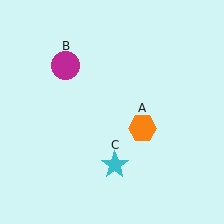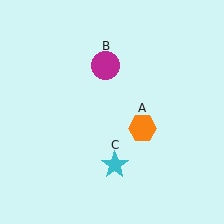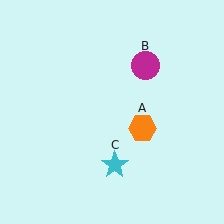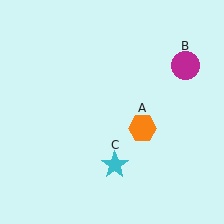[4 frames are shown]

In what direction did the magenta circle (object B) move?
The magenta circle (object B) moved right.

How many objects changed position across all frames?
1 object changed position: magenta circle (object B).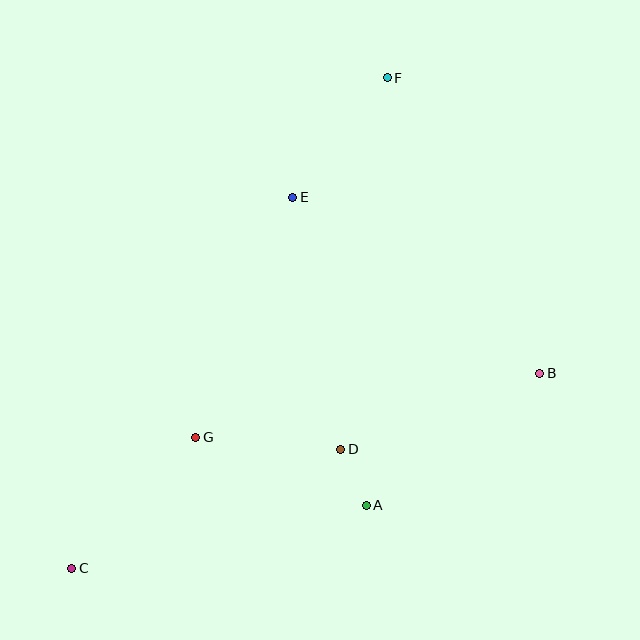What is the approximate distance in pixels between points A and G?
The distance between A and G is approximately 183 pixels.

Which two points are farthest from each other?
Points C and F are farthest from each other.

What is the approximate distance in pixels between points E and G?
The distance between E and G is approximately 259 pixels.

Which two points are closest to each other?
Points A and D are closest to each other.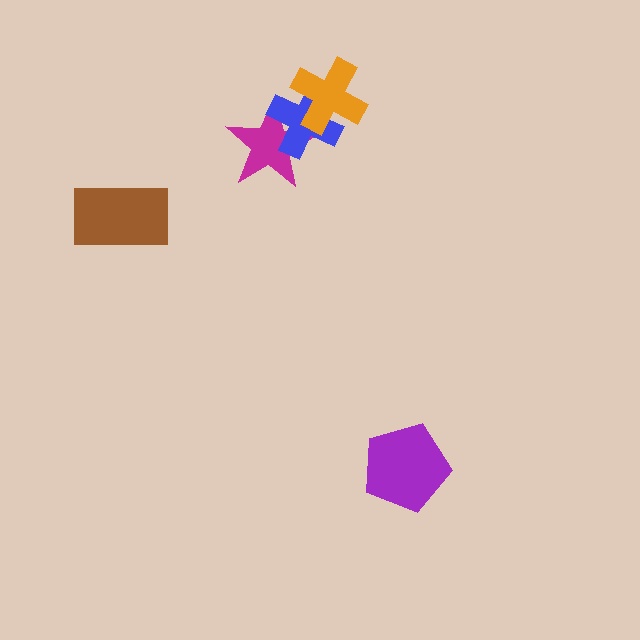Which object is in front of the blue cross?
The orange cross is in front of the blue cross.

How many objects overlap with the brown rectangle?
0 objects overlap with the brown rectangle.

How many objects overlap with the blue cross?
2 objects overlap with the blue cross.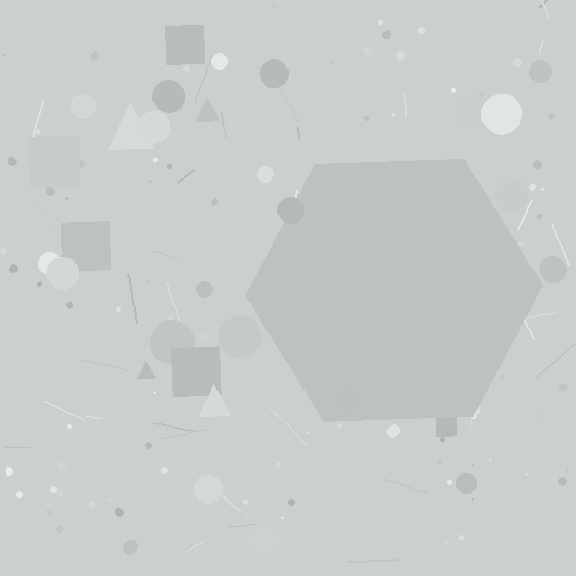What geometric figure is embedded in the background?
A hexagon is embedded in the background.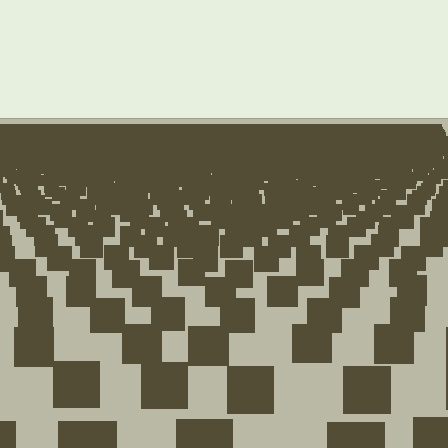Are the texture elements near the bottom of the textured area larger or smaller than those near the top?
Larger. Near the bottom, elements are closer to the viewer and appear at a bigger on-screen size.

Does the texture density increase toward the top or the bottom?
Density increases toward the top.